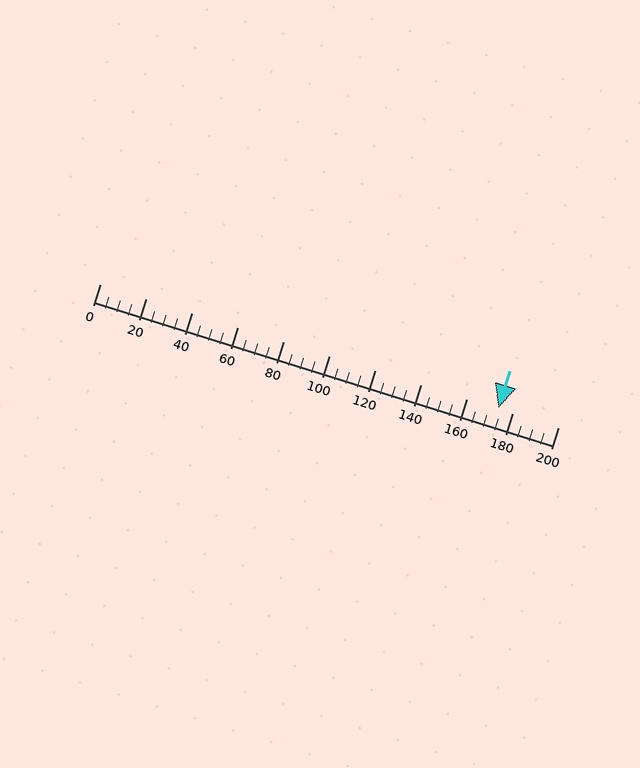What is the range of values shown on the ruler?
The ruler shows values from 0 to 200.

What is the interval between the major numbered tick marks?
The major tick marks are spaced 20 units apart.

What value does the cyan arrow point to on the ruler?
The cyan arrow points to approximately 174.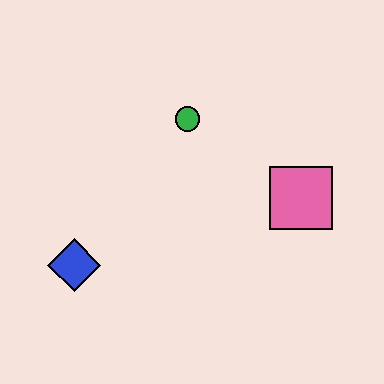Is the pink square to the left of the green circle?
No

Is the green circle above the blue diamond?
Yes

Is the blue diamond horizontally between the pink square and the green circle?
No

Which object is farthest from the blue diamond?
The pink square is farthest from the blue diamond.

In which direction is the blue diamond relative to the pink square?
The blue diamond is to the left of the pink square.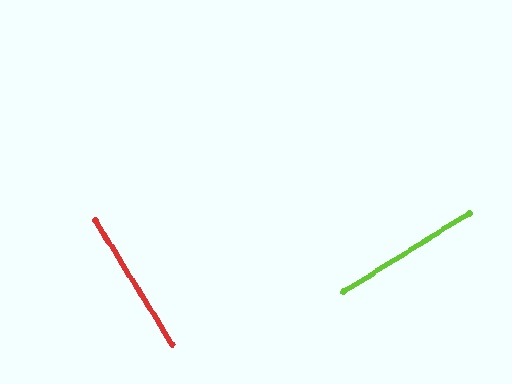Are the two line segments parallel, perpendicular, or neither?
Perpendicular — they meet at approximately 90°.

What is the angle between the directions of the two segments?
Approximately 90 degrees.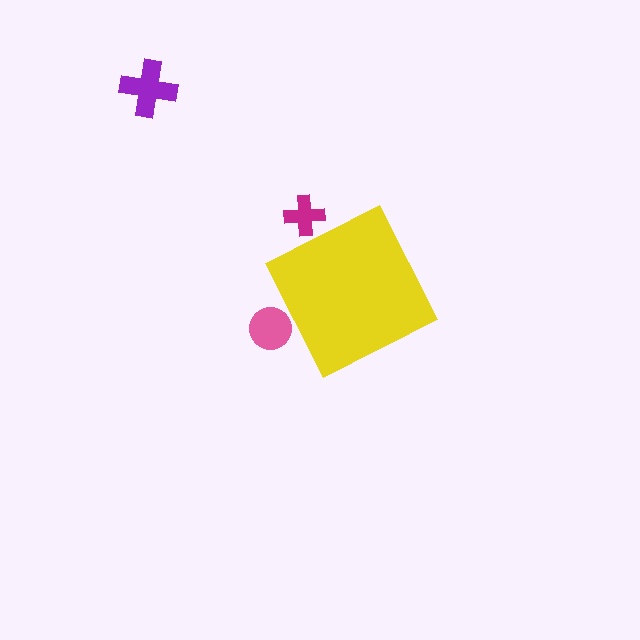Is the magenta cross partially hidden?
Yes, the magenta cross is partially hidden behind the yellow diamond.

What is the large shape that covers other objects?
A yellow diamond.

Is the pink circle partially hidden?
Yes, the pink circle is partially hidden behind the yellow diamond.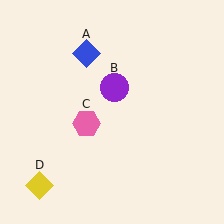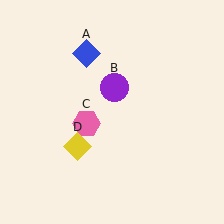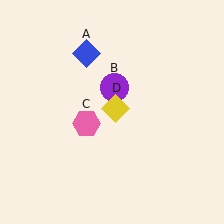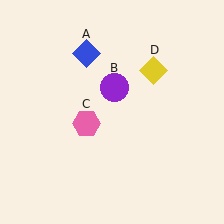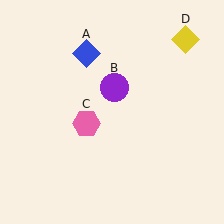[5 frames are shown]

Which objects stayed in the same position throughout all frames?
Blue diamond (object A) and purple circle (object B) and pink hexagon (object C) remained stationary.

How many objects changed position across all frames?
1 object changed position: yellow diamond (object D).